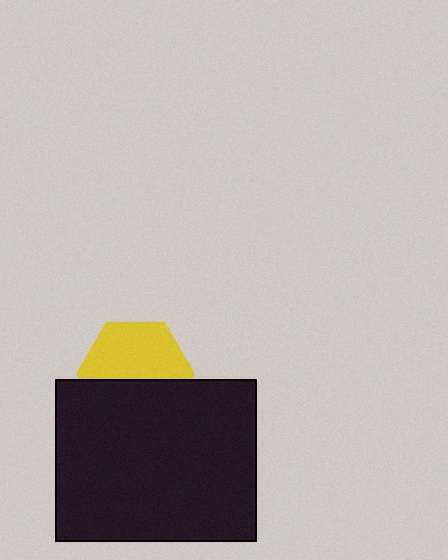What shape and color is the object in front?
The object in front is a black rectangle.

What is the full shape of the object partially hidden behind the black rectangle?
The partially hidden object is a yellow hexagon.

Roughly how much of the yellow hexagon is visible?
About half of it is visible (roughly 58%).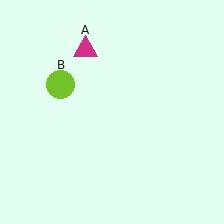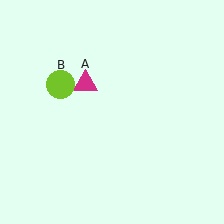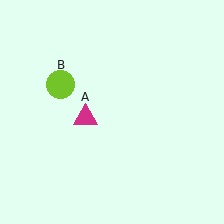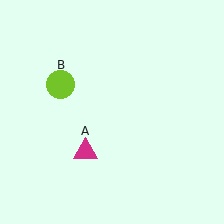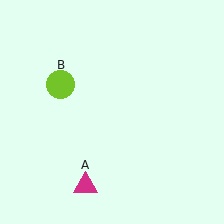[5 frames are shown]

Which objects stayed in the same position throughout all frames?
Lime circle (object B) remained stationary.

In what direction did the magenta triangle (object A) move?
The magenta triangle (object A) moved down.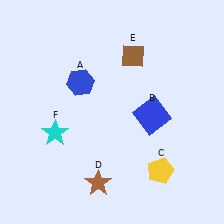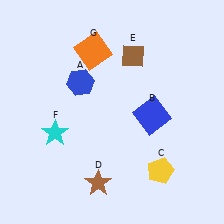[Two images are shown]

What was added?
An orange square (G) was added in Image 2.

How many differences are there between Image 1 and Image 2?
There is 1 difference between the two images.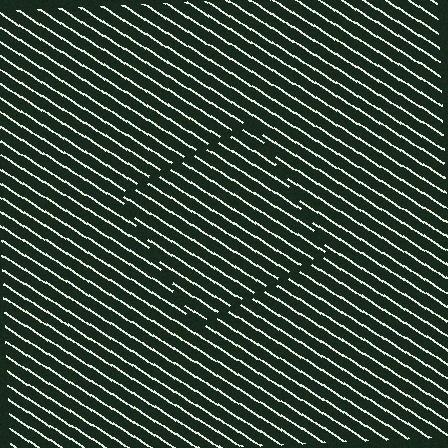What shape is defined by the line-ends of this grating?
An illusory square. The interior of the shape contains the same grating, shifted by half a period — the contour is defined by the phase discontinuity where line-ends from the inner and outer gratings abut.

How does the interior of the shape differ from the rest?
The interior of the shape contains the same grating, shifted by half a period — the contour is defined by the phase discontinuity where line-ends from the inner and outer gratings abut.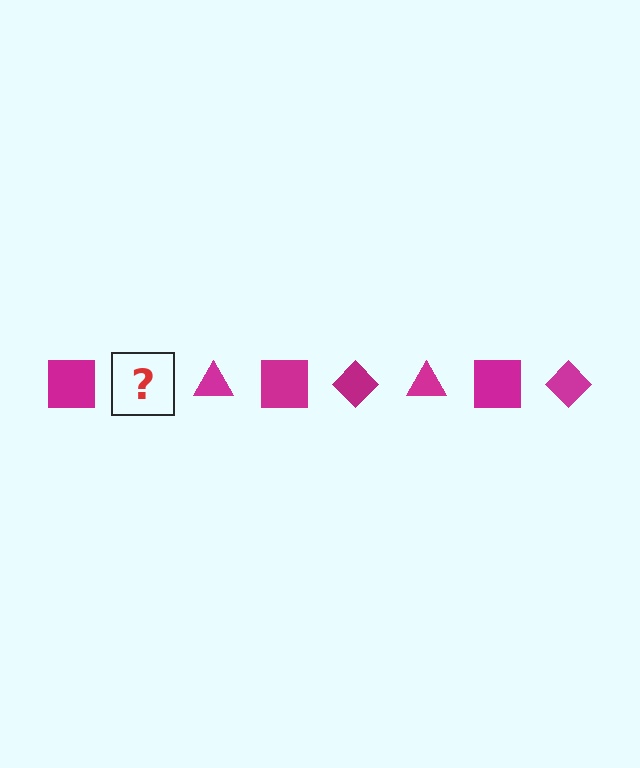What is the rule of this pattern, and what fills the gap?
The rule is that the pattern cycles through square, diamond, triangle shapes in magenta. The gap should be filled with a magenta diamond.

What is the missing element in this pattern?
The missing element is a magenta diamond.